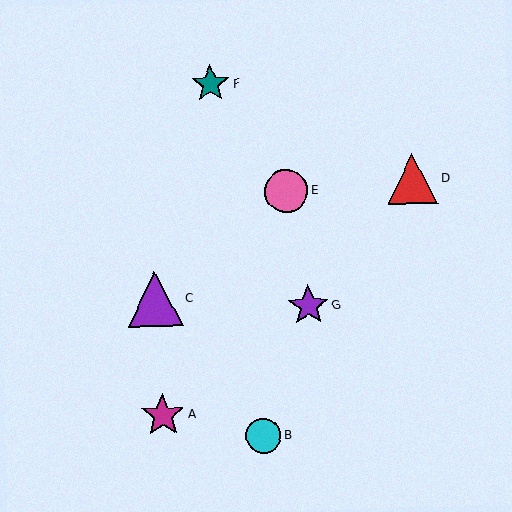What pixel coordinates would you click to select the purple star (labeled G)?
Click at (308, 306) to select the purple star G.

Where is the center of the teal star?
The center of the teal star is at (211, 84).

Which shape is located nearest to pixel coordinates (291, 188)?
The pink circle (labeled E) at (286, 191) is nearest to that location.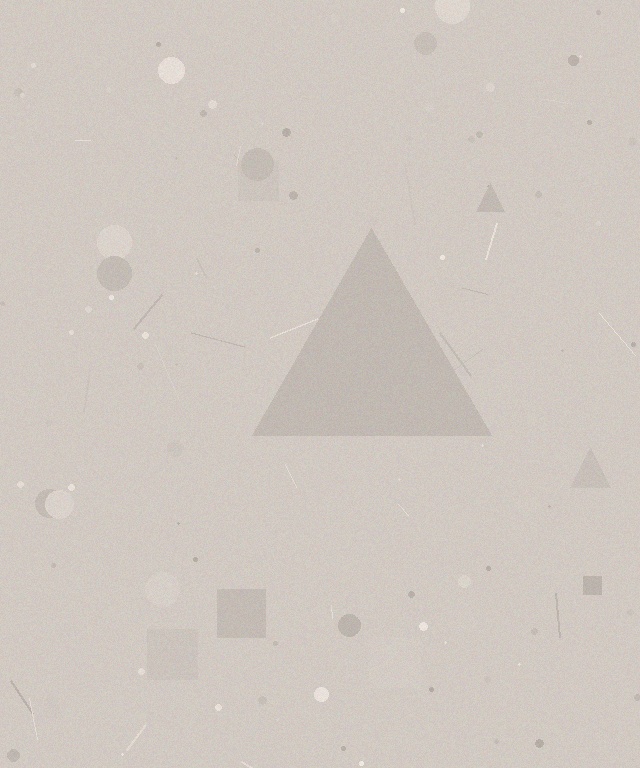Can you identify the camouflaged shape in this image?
The camouflaged shape is a triangle.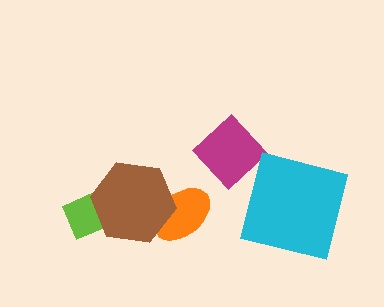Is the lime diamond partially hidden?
Yes, it is partially covered by another shape.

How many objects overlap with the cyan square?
0 objects overlap with the cyan square.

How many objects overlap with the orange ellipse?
1 object overlaps with the orange ellipse.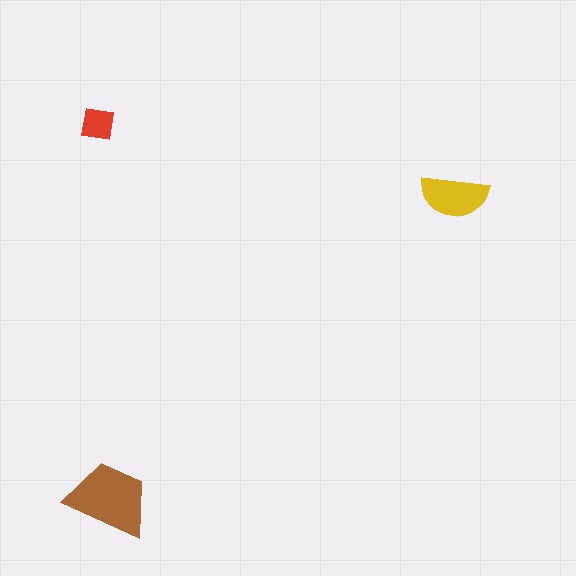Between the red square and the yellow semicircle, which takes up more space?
The yellow semicircle.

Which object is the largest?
The brown trapezoid.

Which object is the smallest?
The red square.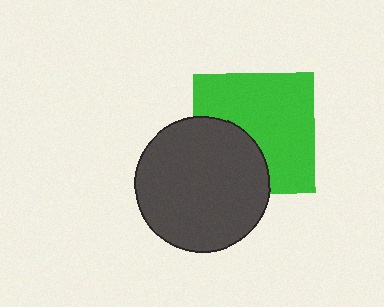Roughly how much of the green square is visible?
Most of it is visible (roughly 66%).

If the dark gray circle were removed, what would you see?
You would see the complete green square.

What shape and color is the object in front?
The object in front is a dark gray circle.